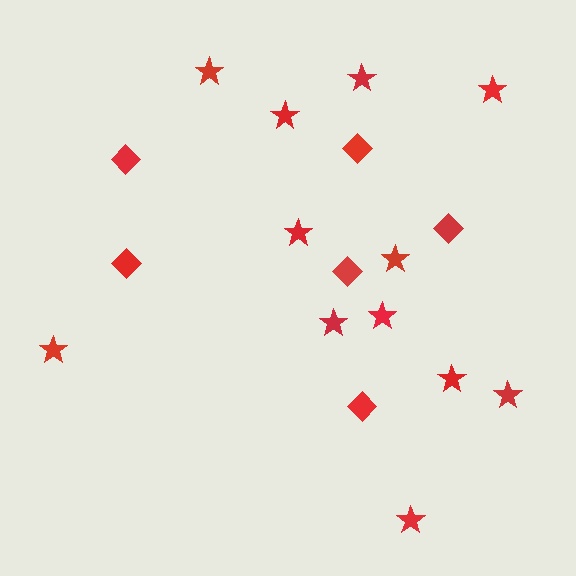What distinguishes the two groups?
There are 2 groups: one group of diamonds (6) and one group of stars (12).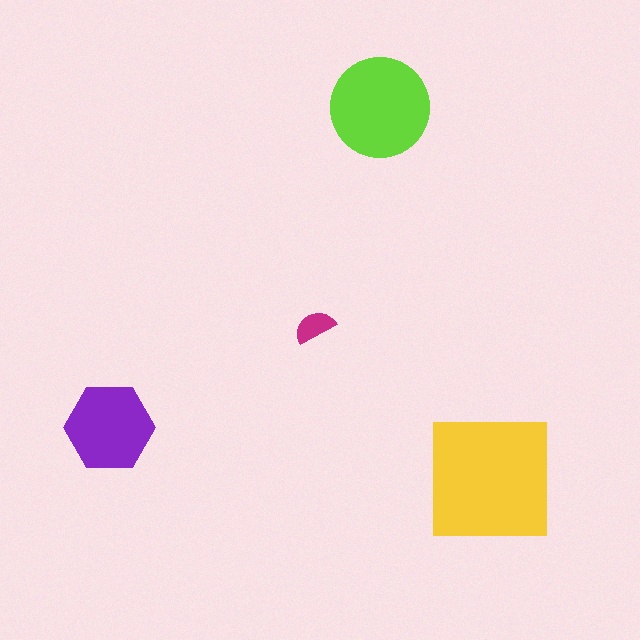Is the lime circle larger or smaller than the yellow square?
Smaller.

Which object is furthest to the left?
The purple hexagon is leftmost.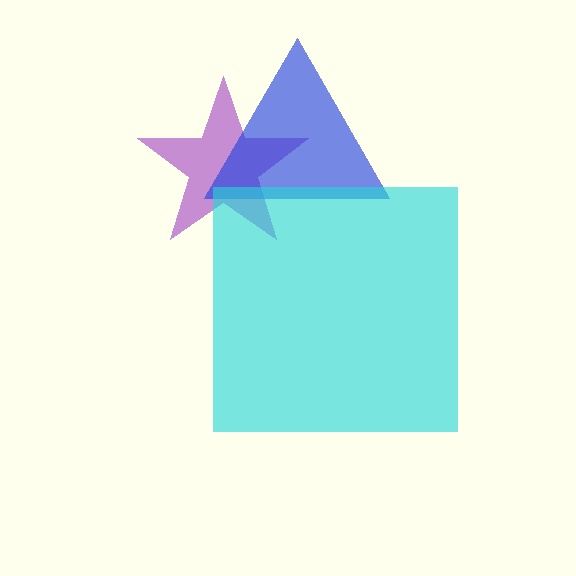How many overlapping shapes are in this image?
There are 3 overlapping shapes in the image.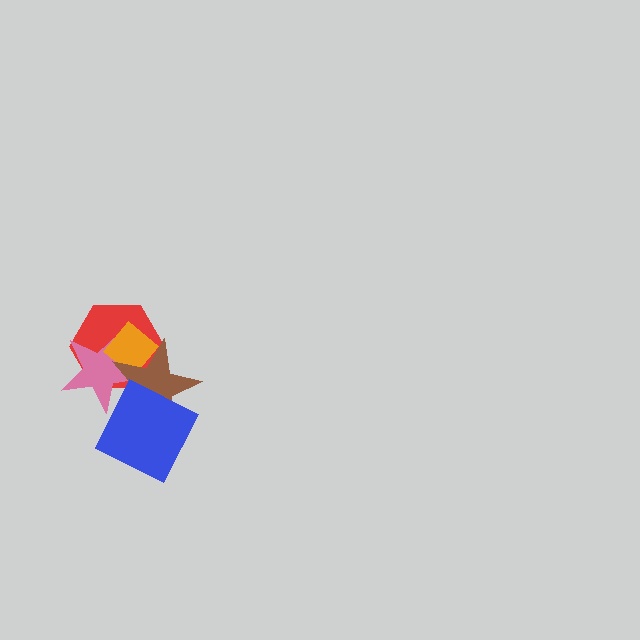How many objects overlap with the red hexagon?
3 objects overlap with the red hexagon.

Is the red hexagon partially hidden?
Yes, it is partially covered by another shape.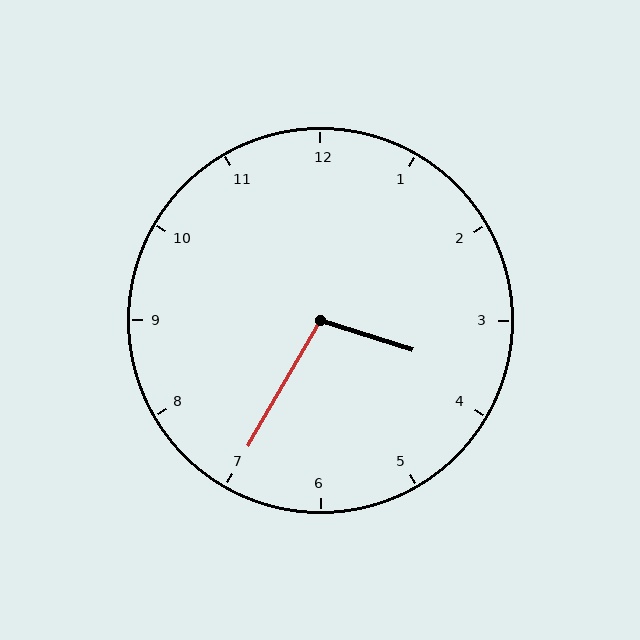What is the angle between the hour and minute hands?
Approximately 102 degrees.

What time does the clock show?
3:35.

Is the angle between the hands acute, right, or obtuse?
It is obtuse.